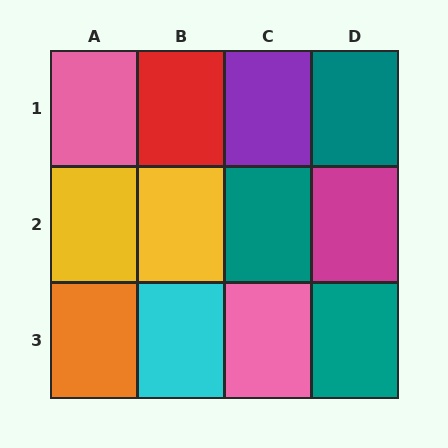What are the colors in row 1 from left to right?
Pink, red, purple, teal.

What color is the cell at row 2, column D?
Magenta.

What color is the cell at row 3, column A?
Orange.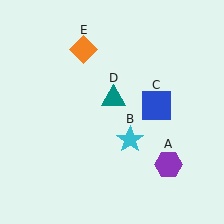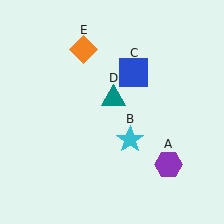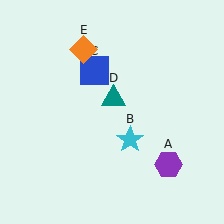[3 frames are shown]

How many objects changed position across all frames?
1 object changed position: blue square (object C).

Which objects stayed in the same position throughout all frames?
Purple hexagon (object A) and cyan star (object B) and teal triangle (object D) and orange diamond (object E) remained stationary.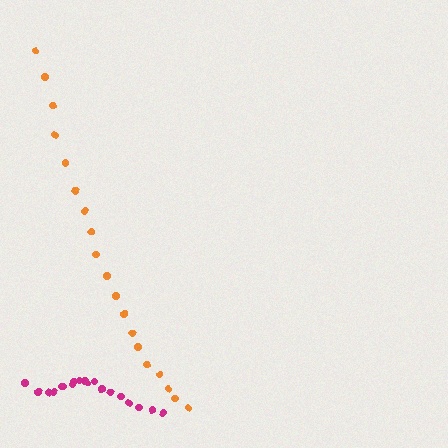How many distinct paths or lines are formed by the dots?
There are 2 distinct paths.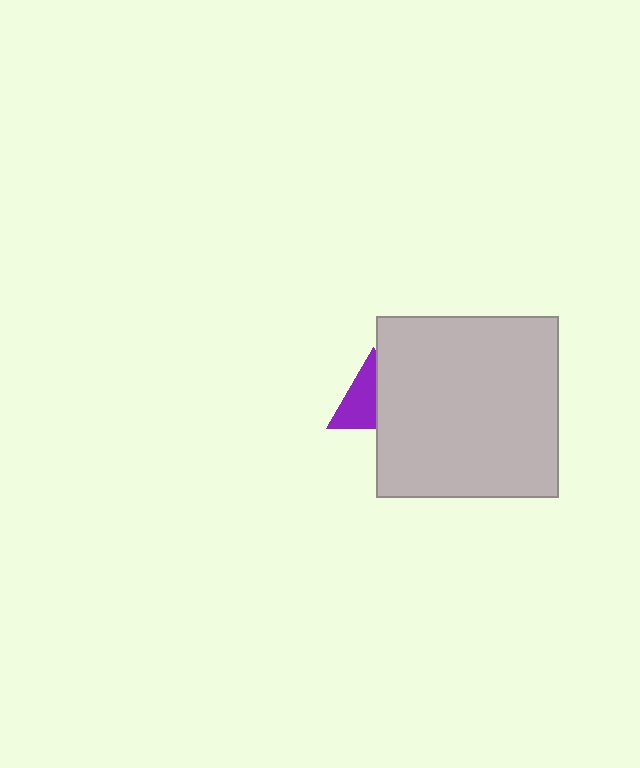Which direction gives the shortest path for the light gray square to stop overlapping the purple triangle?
Moving right gives the shortest separation.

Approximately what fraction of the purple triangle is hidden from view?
Roughly 45% of the purple triangle is hidden behind the light gray square.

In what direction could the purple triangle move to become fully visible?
The purple triangle could move left. That would shift it out from behind the light gray square entirely.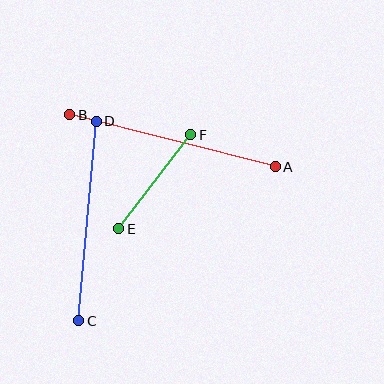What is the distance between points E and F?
The distance is approximately 119 pixels.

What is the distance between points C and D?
The distance is approximately 200 pixels.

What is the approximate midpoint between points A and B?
The midpoint is at approximately (172, 141) pixels.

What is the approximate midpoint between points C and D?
The midpoint is at approximately (87, 221) pixels.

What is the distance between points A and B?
The distance is approximately 212 pixels.